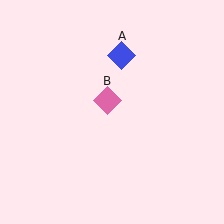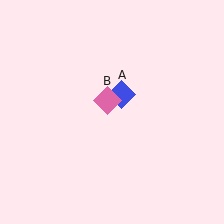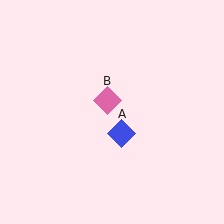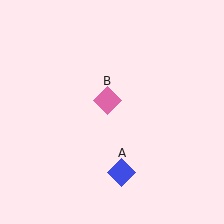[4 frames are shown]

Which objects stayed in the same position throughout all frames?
Pink diamond (object B) remained stationary.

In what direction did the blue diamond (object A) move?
The blue diamond (object A) moved down.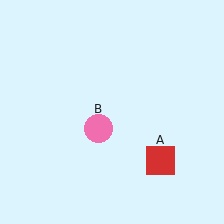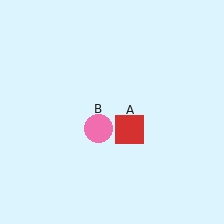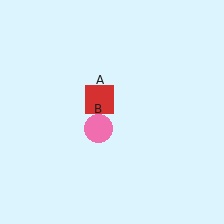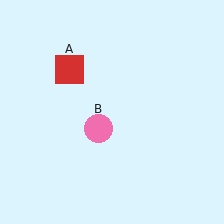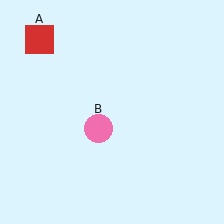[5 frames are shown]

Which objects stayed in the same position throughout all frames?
Pink circle (object B) remained stationary.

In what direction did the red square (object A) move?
The red square (object A) moved up and to the left.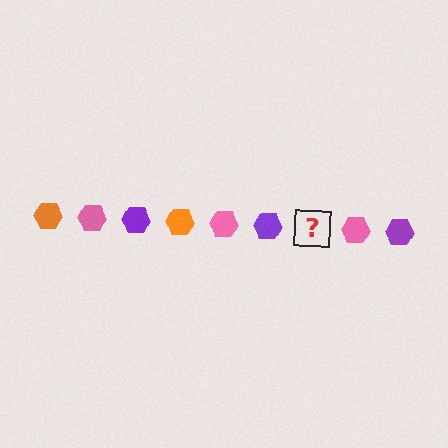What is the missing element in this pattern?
The missing element is an orange hexagon.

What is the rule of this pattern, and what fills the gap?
The rule is that the pattern cycles through orange, pink, purple hexagons. The gap should be filled with an orange hexagon.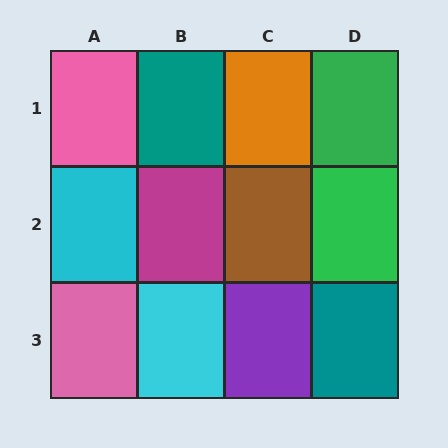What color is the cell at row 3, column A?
Pink.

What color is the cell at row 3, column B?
Cyan.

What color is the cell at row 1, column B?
Teal.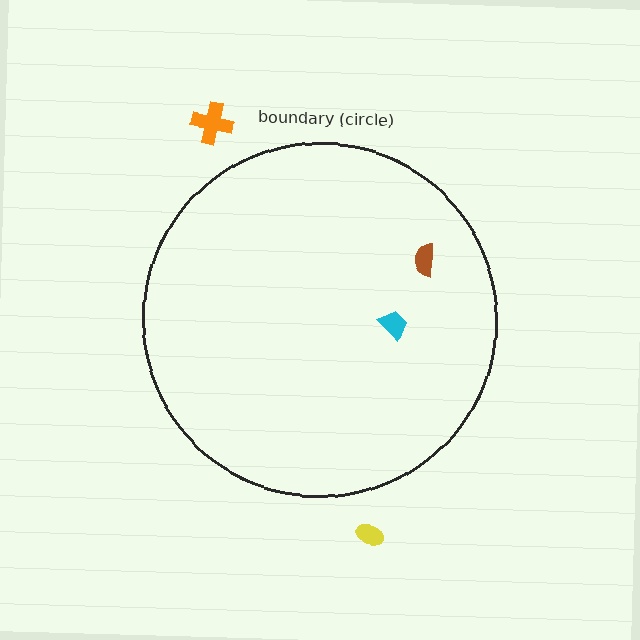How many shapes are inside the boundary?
2 inside, 2 outside.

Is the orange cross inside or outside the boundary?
Outside.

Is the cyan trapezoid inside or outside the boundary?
Inside.